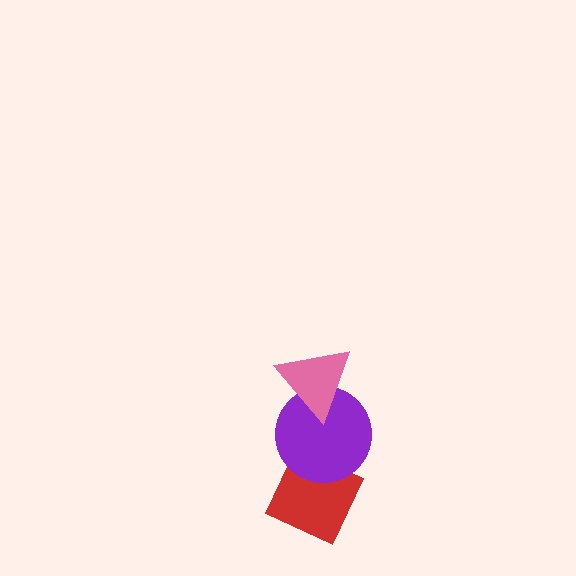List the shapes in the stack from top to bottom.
From top to bottom: the pink triangle, the purple circle, the red diamond.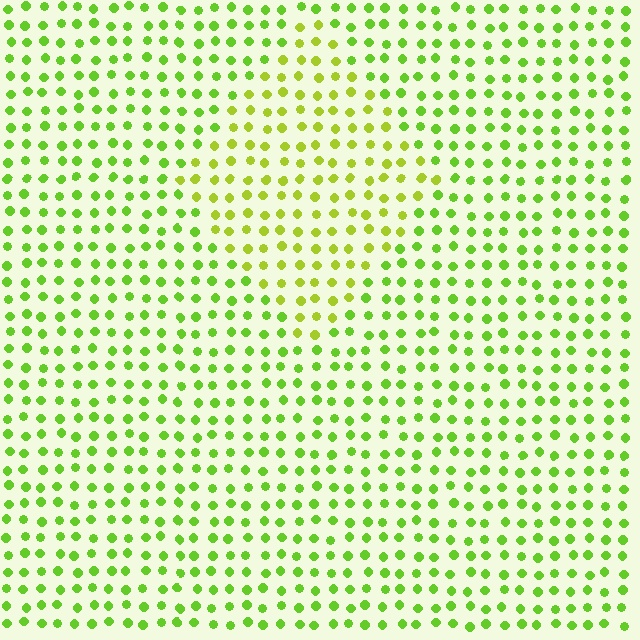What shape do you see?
I see a diamond.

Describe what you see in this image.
The image is filled with small lime elements in a uniform arrangement. A diamond-shaped region is visible where the elements are tinted to a slightly different hue, forming a subtle color boundary.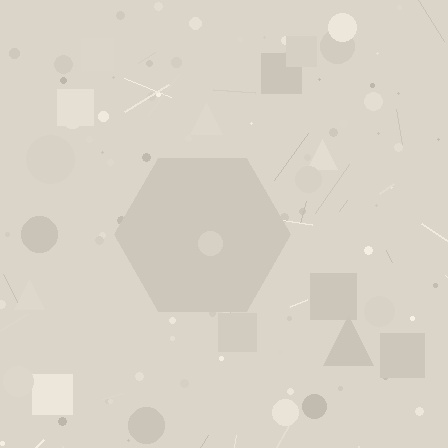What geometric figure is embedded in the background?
A hexagon is embedded in the background.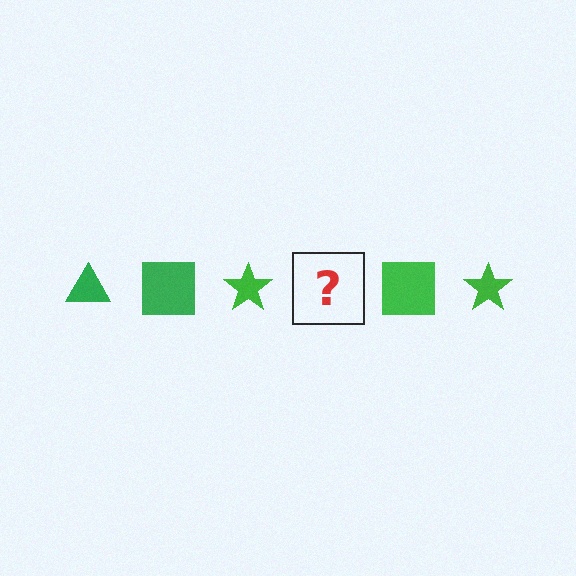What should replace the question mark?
The question mark should be replaced with a green triangle.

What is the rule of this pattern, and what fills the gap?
The rule is that the pattern cycles through triangle, square, star shapes in green. The gap should be filled with a green triangle.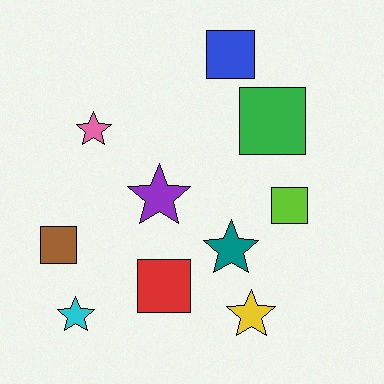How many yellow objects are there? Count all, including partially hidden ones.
There is 1 yellow object.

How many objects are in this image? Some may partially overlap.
There are 10 objects.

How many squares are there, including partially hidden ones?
There are 5 squares.